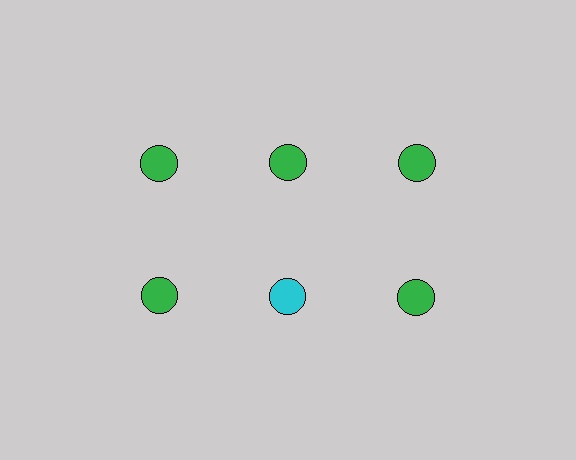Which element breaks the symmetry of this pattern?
The cyan circle in the second row, second from left column breaks the symmetry. All other shapes are green circles.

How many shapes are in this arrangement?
There are 6 shapes arranged in a grid pattern.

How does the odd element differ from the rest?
It has a different color: cyan instead of green.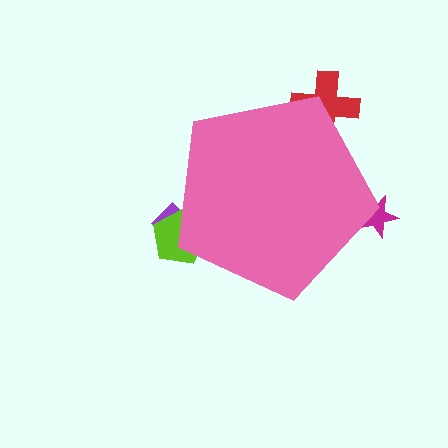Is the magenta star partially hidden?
Yes, the magenta star is partially hidden behind the pink pentagon.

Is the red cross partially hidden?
Yes, the red cross is partially hidden behind the pink pentagon.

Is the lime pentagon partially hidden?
Yes, the lime pentagon is partially hidden behind the pink pentagon.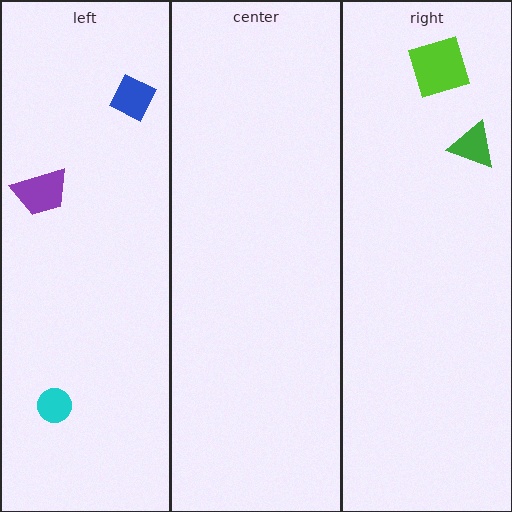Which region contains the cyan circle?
The left region.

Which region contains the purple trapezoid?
The left region.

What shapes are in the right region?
The lime square, the green triangle.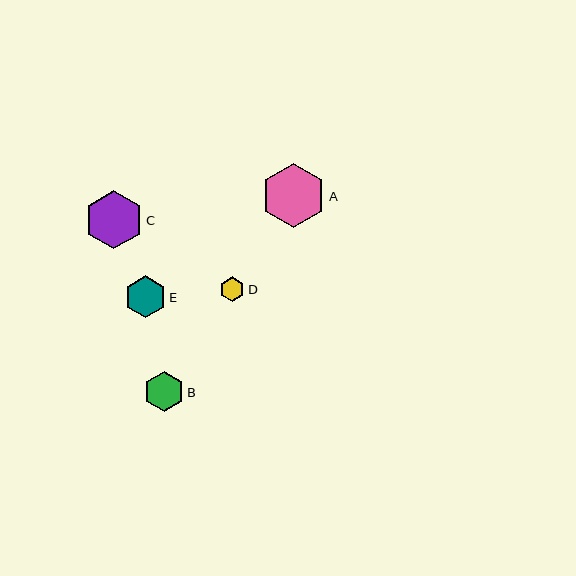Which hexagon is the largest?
Hexagon A is the largest with a size of approximately 64 pixels.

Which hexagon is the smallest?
Hexagon D is the smallest with a size of approximately 25 pixels.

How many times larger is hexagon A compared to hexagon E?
Hexagon A is approximately 1.5 times the size of hexagon E.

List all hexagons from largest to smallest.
From largest to smallest: A, C, E, B, D.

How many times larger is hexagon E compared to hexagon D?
Hexagon E is approximately 1.7 times the size of hexagon D.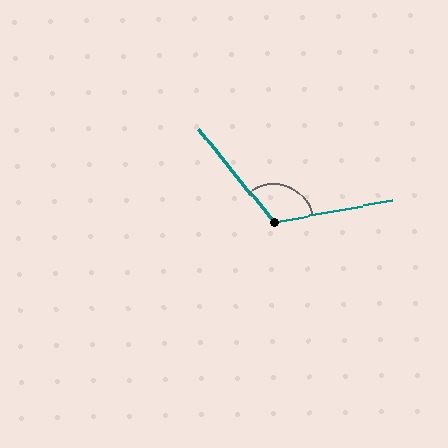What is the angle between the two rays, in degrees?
Approximately 119 degrees.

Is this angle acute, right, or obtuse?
It is obtuse.